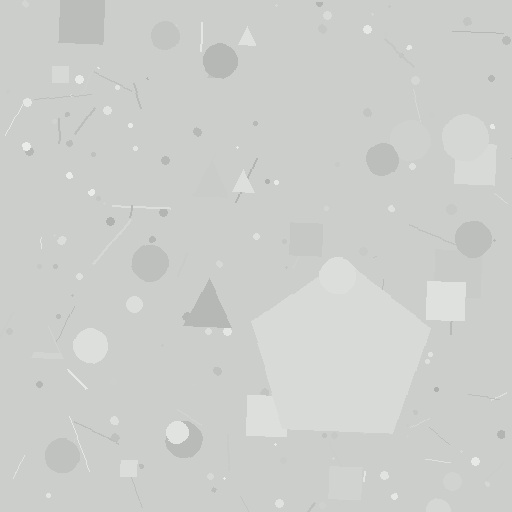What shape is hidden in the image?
A pentagon is hidden in the image.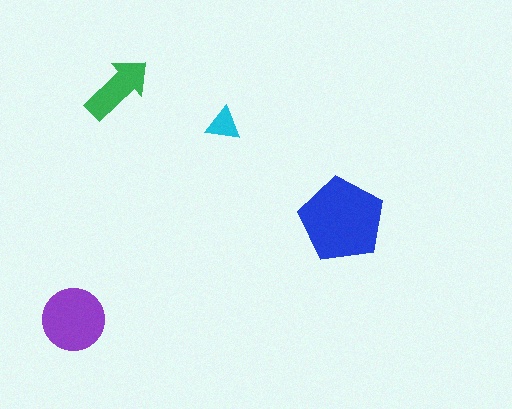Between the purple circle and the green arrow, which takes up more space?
The purple circle.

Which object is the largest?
The blue pentagon.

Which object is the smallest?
The cyan triangle.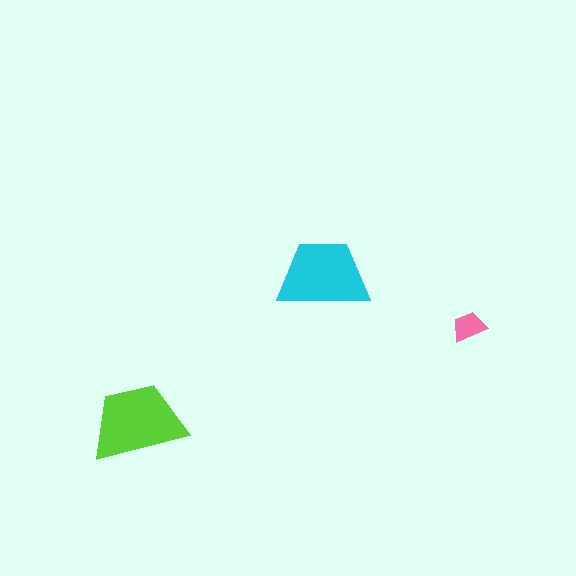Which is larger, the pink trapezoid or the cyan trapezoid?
The cyan one.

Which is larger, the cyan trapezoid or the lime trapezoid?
The lime one.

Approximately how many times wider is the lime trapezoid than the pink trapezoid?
About 2.5 times wider.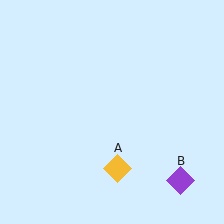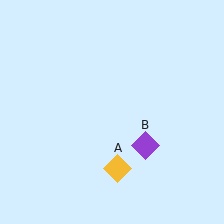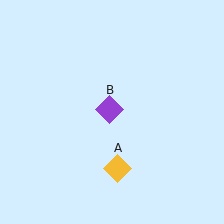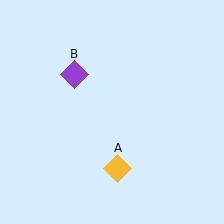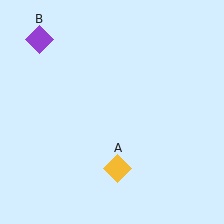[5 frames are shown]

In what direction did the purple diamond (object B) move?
The purple diamond (object B) moved up and to the left.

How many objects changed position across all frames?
1 object changed position: purple diamond (object B).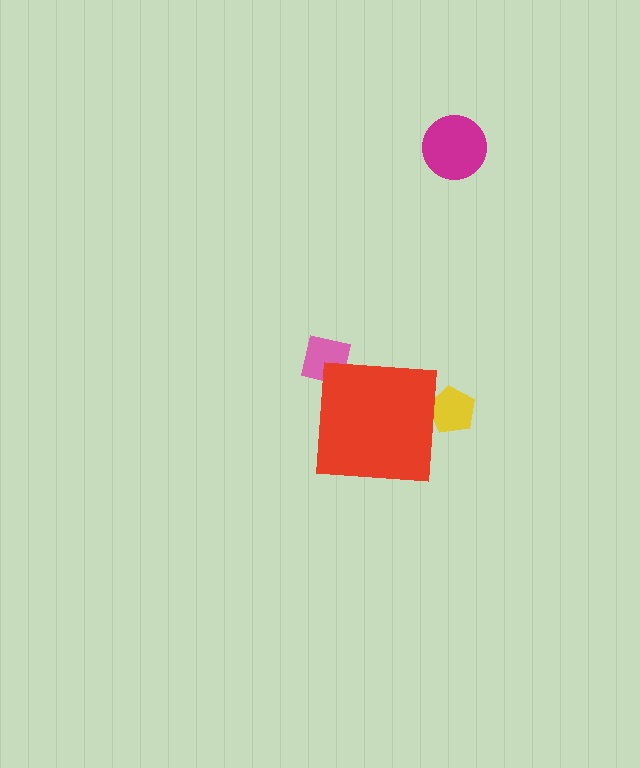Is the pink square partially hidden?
Yes, the pink square is partially hidden behind the red square.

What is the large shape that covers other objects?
A red square.